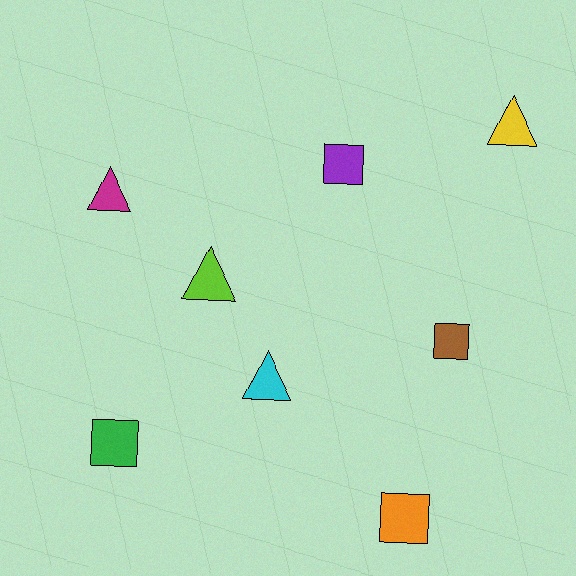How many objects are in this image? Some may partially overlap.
There are 8 objects.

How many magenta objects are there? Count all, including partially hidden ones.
There is 1 magenta object.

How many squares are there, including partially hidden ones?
There are 4 squares.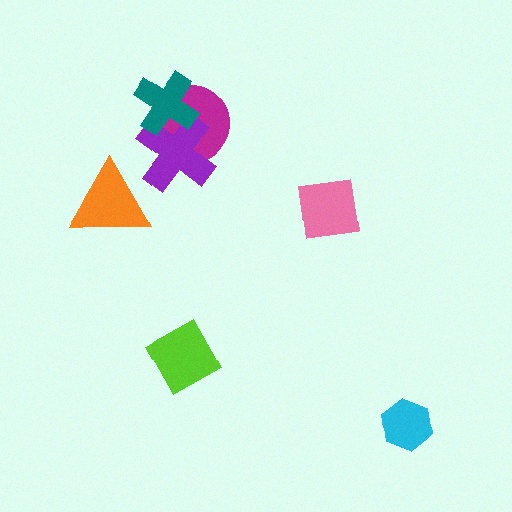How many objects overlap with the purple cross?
2 objects overlap with the purple cross.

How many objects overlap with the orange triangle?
0 objects overlap with the orange triangle.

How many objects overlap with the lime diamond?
0 objects overlap with the lime diamond.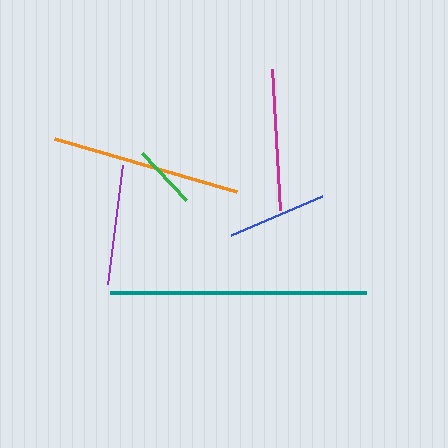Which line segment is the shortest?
The green line is the shortest at approximately 64 pixels.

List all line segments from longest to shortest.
From longest to shortest: teal, orange, magenta, purple, blue, green.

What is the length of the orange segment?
The orange segment is approximately 189 pixels long.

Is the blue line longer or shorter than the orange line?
The orange line is longer than the blue line.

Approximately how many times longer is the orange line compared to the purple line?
The orange line is approximately 1.6 times the length of the purple line.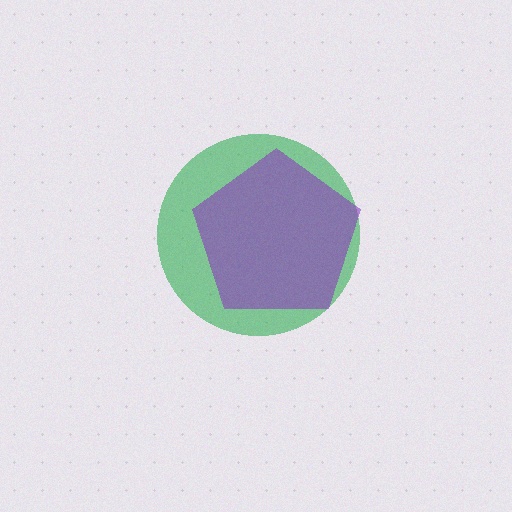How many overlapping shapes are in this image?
There are 2 overlapping shapes in the image.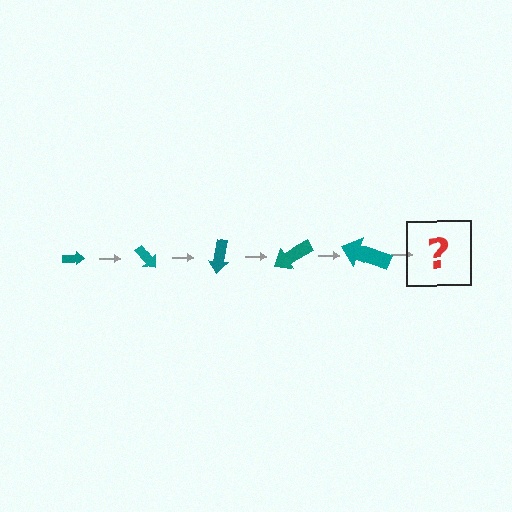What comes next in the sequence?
The next element should be an arrow, larger than the previous one and rotated 250 degrees from the start.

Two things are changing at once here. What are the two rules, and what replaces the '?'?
The two rules are that the arrow grows larger each step and it rotates 50 degrees each step. The '?' should be an arrow, larger than the previous one and rotated 250 degrees from the start.